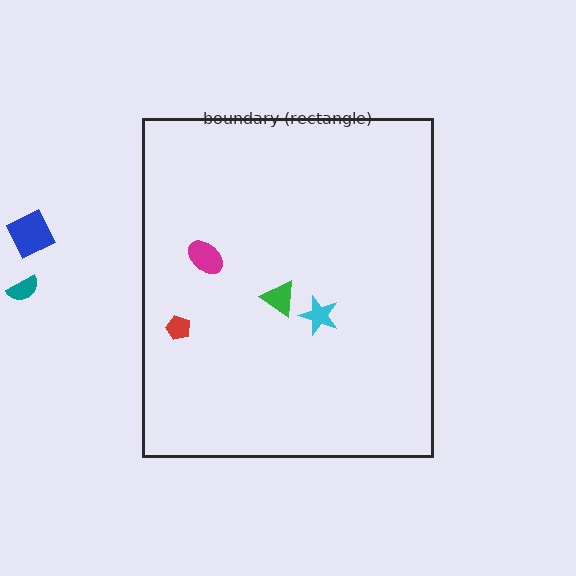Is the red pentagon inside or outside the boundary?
Inside.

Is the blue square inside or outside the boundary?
Outside.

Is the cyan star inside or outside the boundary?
Inside.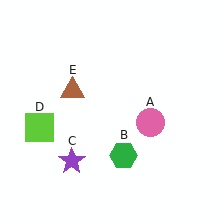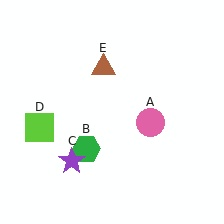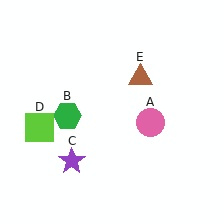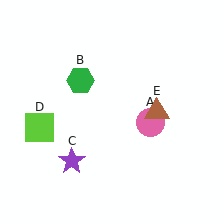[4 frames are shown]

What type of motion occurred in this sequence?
The green hexagon (object B), brown triangle (object E) rotated clockwise around the center of the scene.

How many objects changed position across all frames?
2 objects changed position: green hexagon (object B), brown triangle (object E).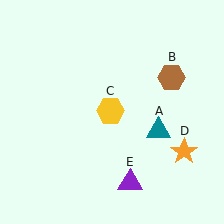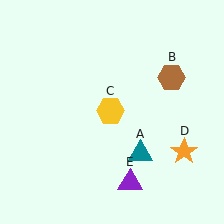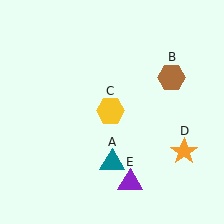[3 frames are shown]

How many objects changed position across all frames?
1 object changed position: teal triangle (object A).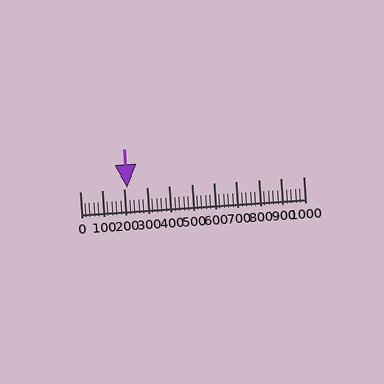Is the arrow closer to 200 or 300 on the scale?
The arrow is closer to 200.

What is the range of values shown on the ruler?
The ruler shows values from 0 to 1000.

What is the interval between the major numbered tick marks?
The major tick marks are spaced 100 units apart.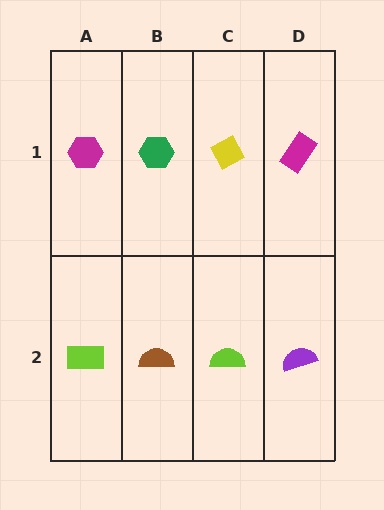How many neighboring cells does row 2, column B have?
3.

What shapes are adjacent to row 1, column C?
A lime semicircle (row 2, column C), a green hexagon (row 1, column B), a magenta rectangle (row 1, column D).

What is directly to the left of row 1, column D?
A yellow diamond.